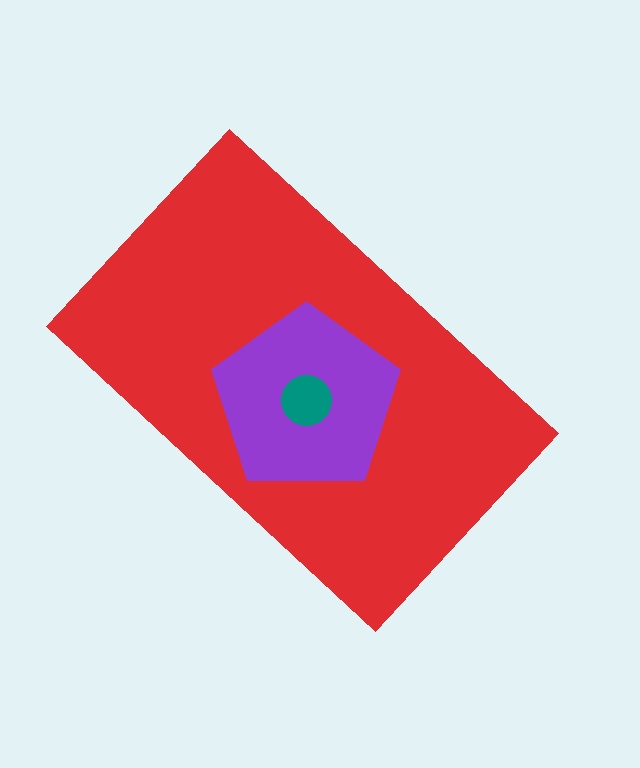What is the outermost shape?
The red rectangle.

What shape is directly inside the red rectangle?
The purple pentagon.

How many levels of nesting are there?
3.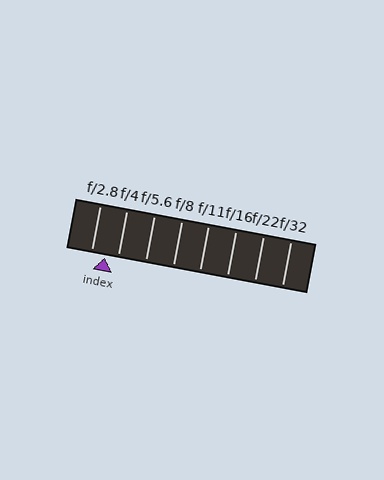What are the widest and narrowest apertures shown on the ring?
The widest aperture shown is f/2.8 and the narrowest is f/32.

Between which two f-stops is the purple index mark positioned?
The index mark is between f/2.8 and f/4.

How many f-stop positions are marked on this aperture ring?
There are 8 f-stop positions marked.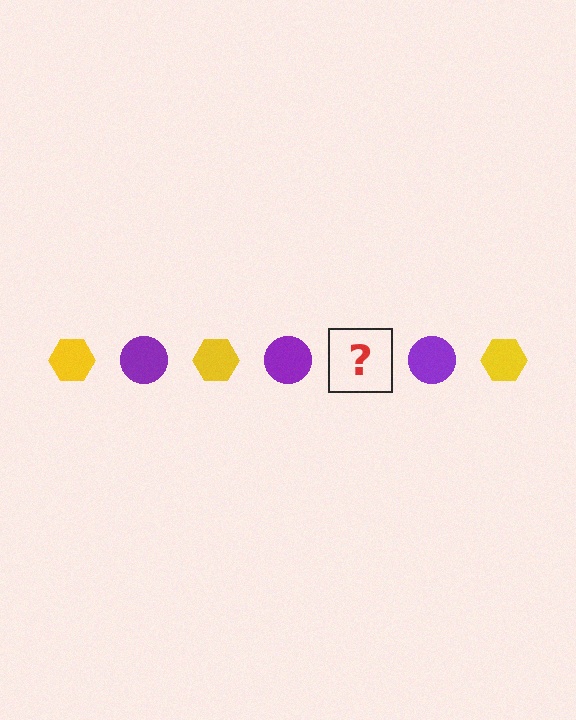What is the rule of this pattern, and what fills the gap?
The rule is that the pattern alternates between yellow hexagon and purple circle. The gap should be filled with a yellow hexagon.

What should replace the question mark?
The question mark should be replaced with a yellow hexagon.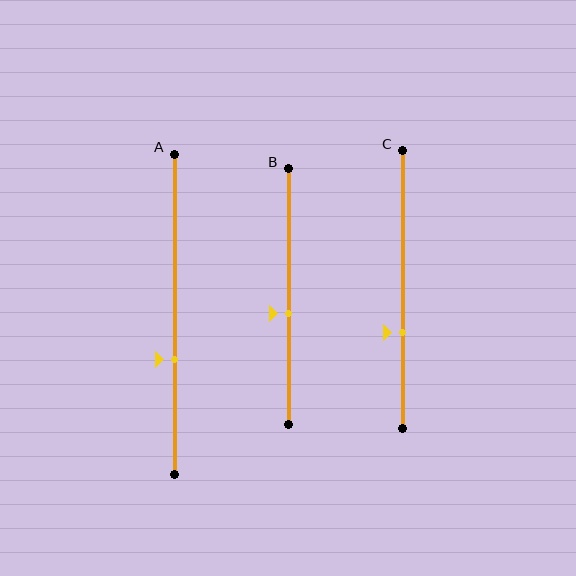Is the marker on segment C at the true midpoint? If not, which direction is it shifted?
No, the marker on segment C is shifted downward by about 15% of the segment length.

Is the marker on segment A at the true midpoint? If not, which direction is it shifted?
No, the marker on segment A is shifted downward by about 14% of the segment length.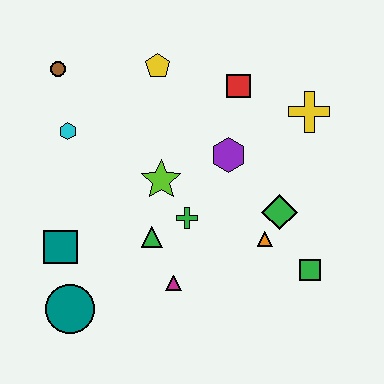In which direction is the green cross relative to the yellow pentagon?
The green cross is below the yellow pentagon.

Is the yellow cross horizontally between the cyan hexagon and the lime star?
No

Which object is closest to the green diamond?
The orange triangle is closest to the green diamond.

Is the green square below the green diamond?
Yes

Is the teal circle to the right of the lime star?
No